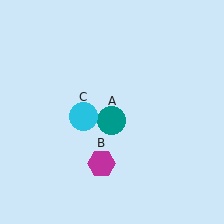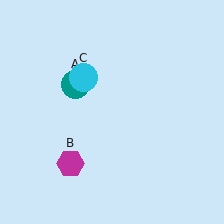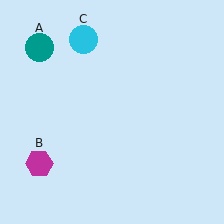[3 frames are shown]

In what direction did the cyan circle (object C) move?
The cyan circle (object C) moved up.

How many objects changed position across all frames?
3 objects changed position: teal circle (object A), magenta hexagon (object B), cyan circle (object C).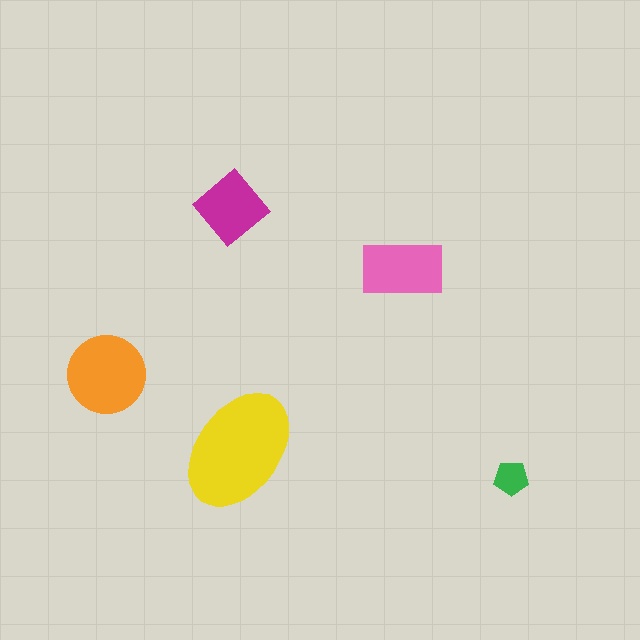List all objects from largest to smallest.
The yellow ellipse, the orange circle, the pink rectangle, the magenta diamond, the green pentagon.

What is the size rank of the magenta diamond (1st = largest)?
4th.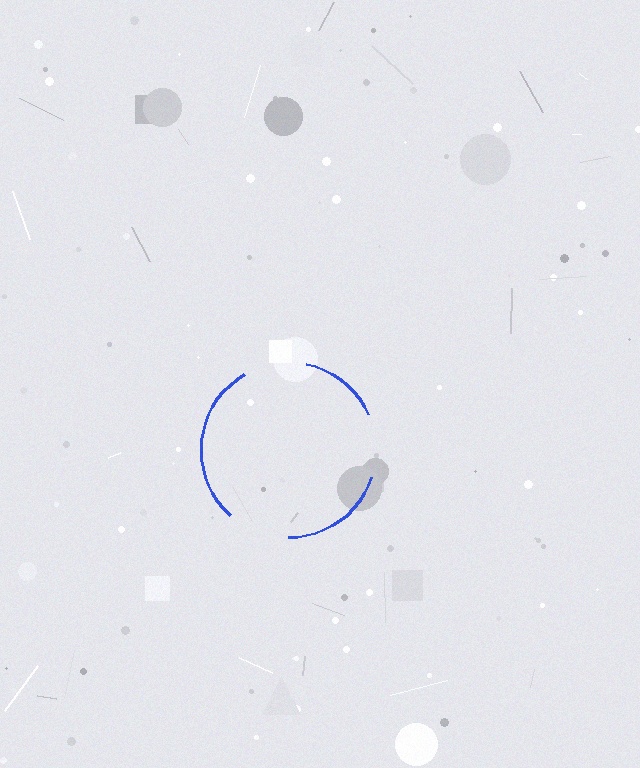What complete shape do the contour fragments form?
The contour fragments form a circle.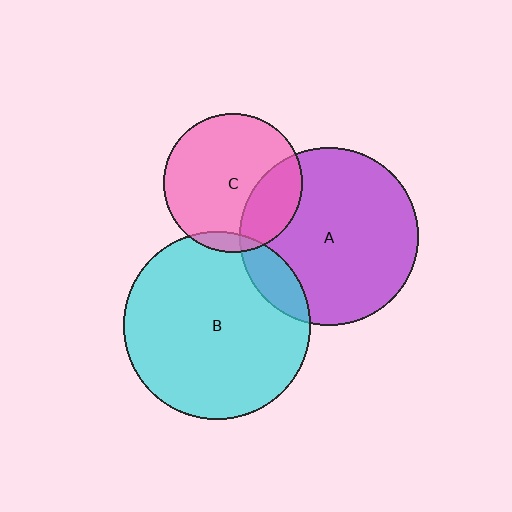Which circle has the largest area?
Circle B (cyan).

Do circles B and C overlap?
Yes.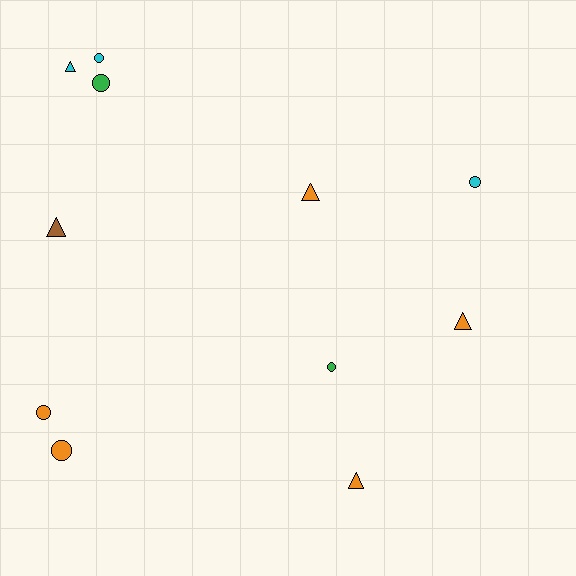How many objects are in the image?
There are 11 objects.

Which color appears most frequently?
Orange, with 5 objects.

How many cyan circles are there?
There are 2 cyan circles.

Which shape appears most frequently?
Circle, with 6 objects.